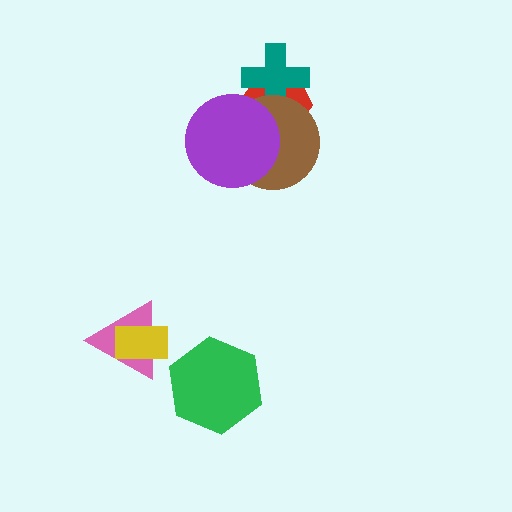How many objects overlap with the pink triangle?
1 object overlaps with the pink triangle.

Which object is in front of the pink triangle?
The yellow rectangle is in front of the pink triangle.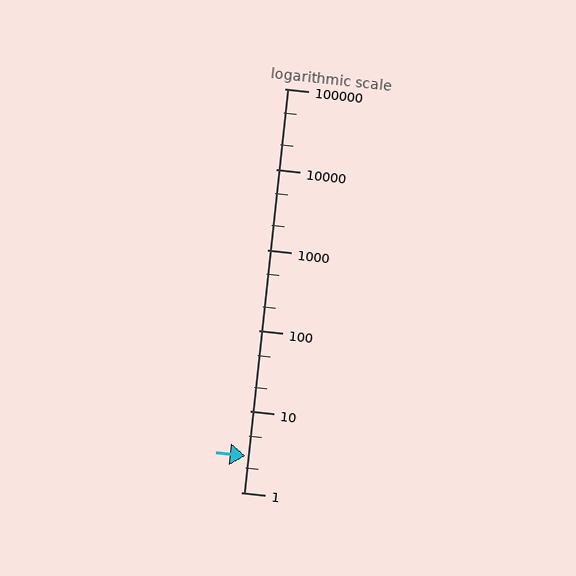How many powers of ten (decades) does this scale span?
The scale spans 5 decades, from 1 to 100000.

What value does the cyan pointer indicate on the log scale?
The pointer indicates approximately 2.8.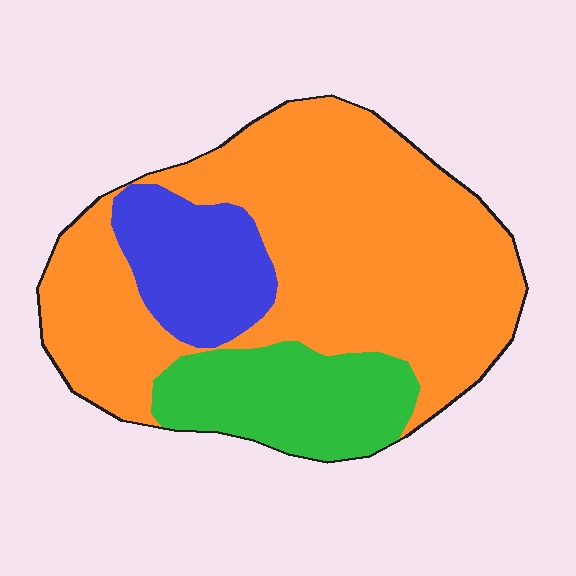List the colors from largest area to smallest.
From largest to smallest: orange, green, blue.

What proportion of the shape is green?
Green covers 19% of the shape.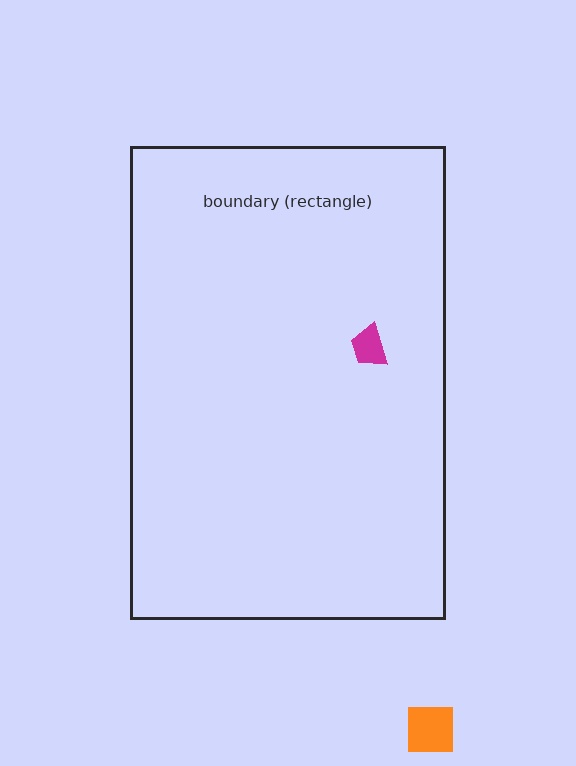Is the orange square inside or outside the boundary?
Outside.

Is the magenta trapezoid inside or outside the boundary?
Inside.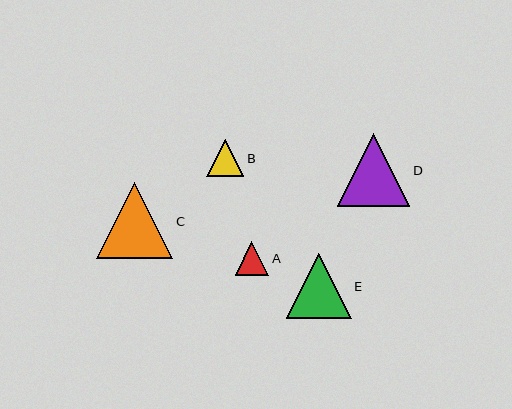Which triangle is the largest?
Triangle C is the largest with a size of approximately 77 pixels.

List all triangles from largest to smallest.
From largest to smallest: C, D, E, B, A.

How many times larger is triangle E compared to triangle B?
Triangle E is approximately 1.8 times the size of triangle B.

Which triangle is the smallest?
Triangle A is the smallest with a size of approximately 33 pixels.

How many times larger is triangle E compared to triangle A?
Triangle E is approximately 1.9 times the size of triangle A.